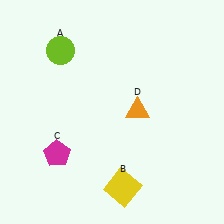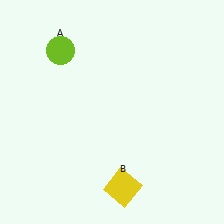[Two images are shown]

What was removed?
The magenta pentagon (C), the orange triangle (D) were removed in Image 2.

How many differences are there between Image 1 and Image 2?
There are 2 differences between the two images.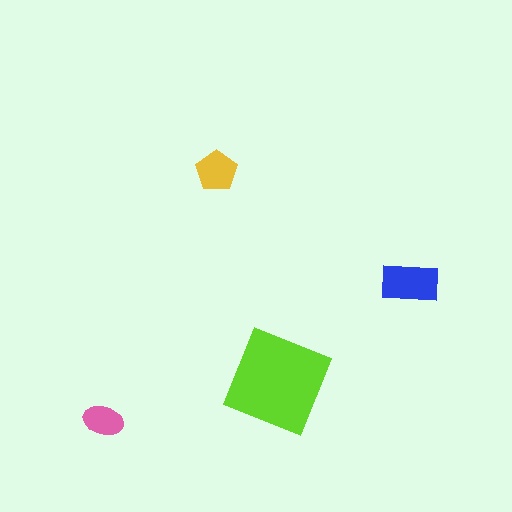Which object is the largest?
The lime square.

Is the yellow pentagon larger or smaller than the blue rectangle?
Smaller.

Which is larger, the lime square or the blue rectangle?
The lime square.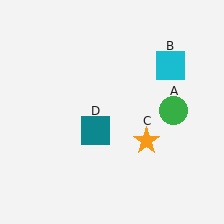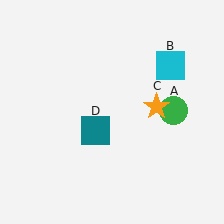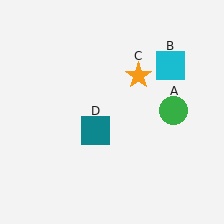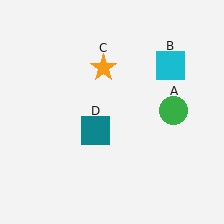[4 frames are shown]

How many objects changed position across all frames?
1 object changed position: orange star (object C).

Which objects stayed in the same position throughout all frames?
Green circle (object A) and cyan square (object B) and teal square (object D) remained stationary.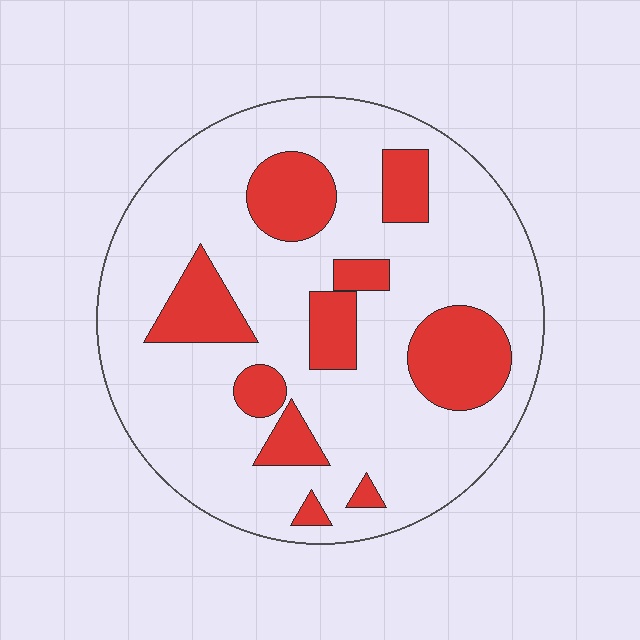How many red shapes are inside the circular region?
10.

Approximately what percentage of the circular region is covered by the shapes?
Approximately 25%.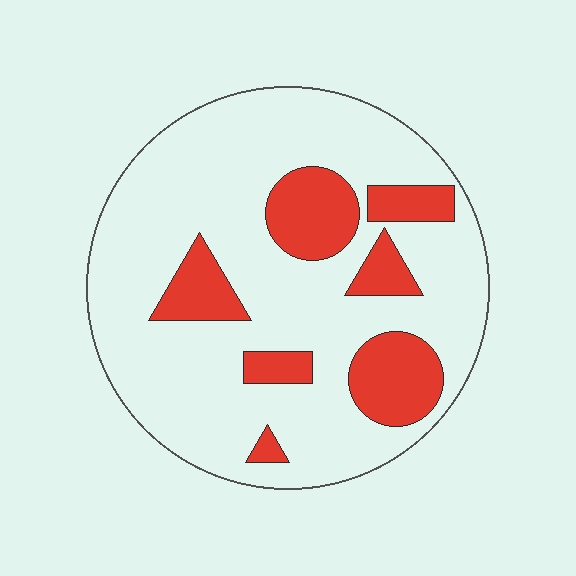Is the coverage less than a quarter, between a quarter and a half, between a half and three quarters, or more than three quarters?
Less than a quarter.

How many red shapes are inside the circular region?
7.